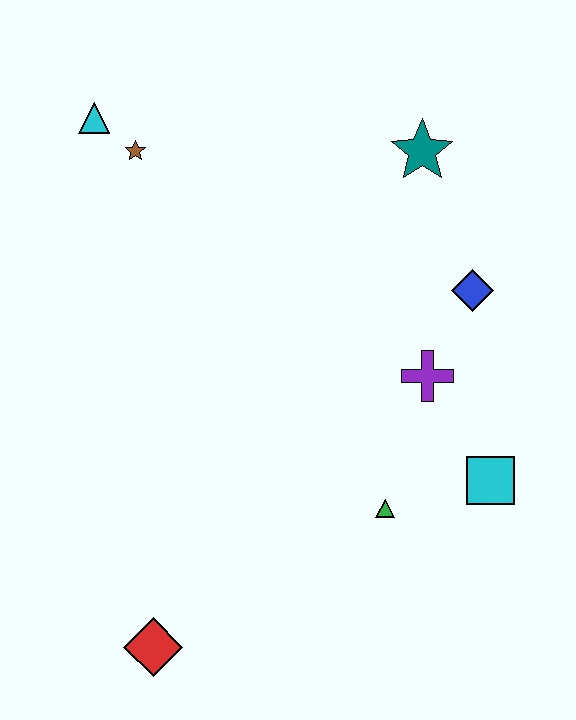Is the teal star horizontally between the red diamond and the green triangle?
No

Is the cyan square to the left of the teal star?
No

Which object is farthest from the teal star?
The red diamond is farthest from the teal star.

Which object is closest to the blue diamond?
The purple cross is closest to the blue diamond.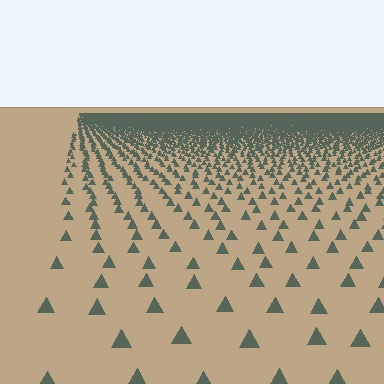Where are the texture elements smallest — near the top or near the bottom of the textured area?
Near the top.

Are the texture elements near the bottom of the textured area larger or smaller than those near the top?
Larger. Near the bottom, elements are closer to the viewer and appear at a bigger on-screen size.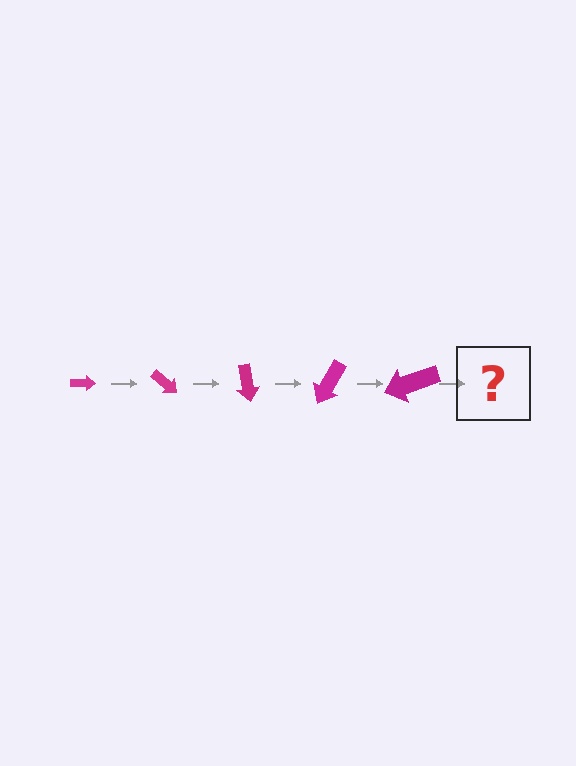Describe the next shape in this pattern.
It should be an arrow, larger than the previous one and rotated 200 degrees from the start.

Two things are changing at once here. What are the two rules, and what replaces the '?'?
The two rules are that the arrow grows larger each step and it rotates 40 degrees each step. The '?' should be an arrow, larger than the previous one and rotated 200 degrees from the start.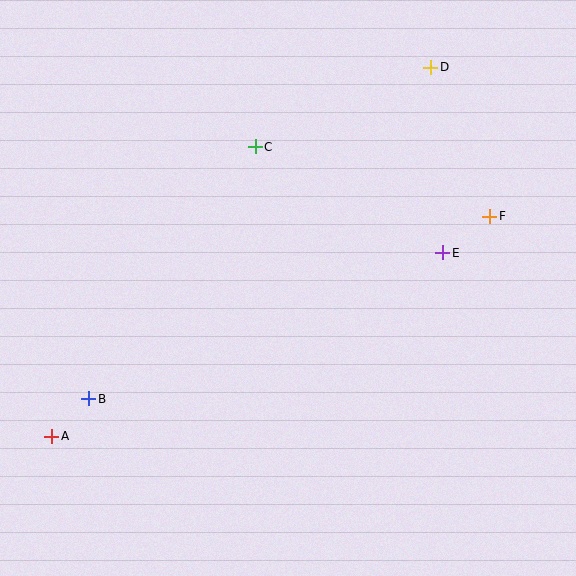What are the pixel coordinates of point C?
Point C is at (255, 147).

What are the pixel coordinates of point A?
Point A is at (52, 436).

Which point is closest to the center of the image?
Point C at (255, 147) is closest to the center.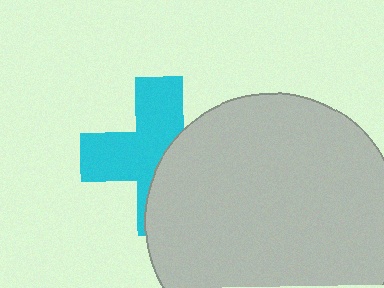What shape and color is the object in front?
The object in front is a light gray circle.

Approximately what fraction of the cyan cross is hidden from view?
Roughly 45% of the cyan cross is hidden behind the light gray circle.